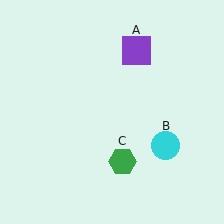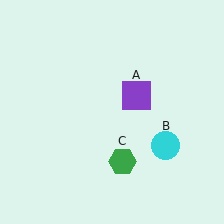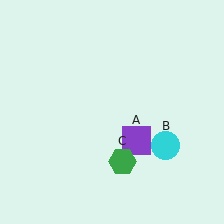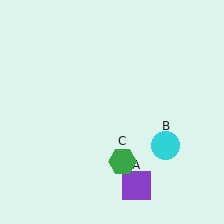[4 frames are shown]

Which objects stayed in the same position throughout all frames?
Cyan circle (object B) and green hexagon (object C) remained stationary.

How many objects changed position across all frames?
1 object changed position: purple square (object A).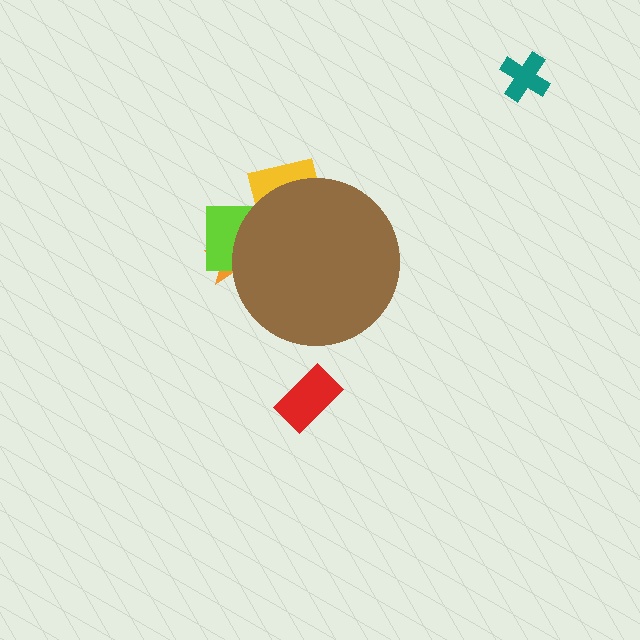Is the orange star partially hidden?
Yes, the orange star is partially hidden behind the brown circle.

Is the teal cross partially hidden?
No, the teal cross is fully visible.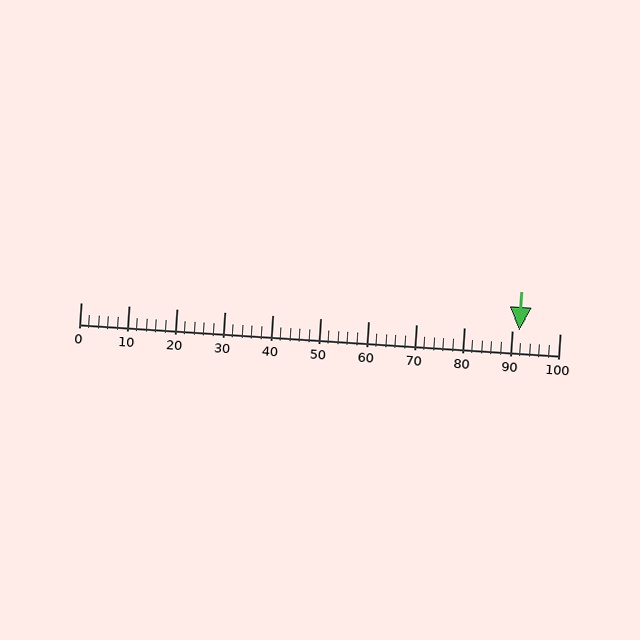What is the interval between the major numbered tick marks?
The major tick marks are spaced 10 units apart.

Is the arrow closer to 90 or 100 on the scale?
The arrow is closer to 90.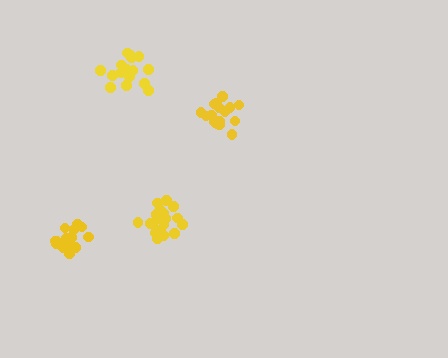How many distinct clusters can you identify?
There are 4 distinct clusters.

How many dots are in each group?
Group 1: 18 dots, Group 2: 16 dots, Group 3: 20 dots, Group 4: 17 dots (71 total).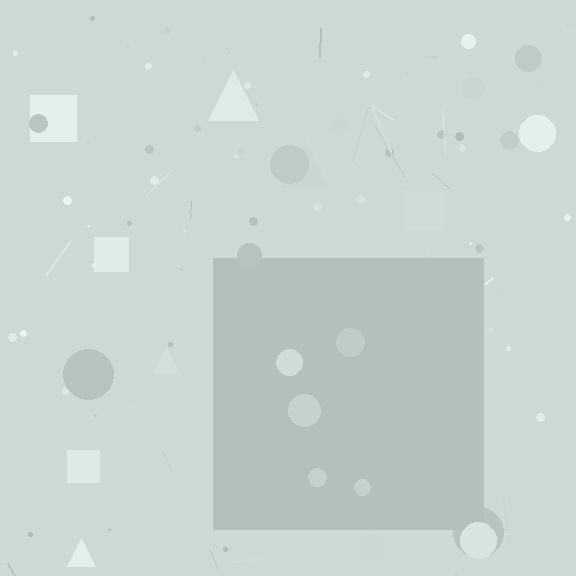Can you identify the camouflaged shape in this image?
The camouflaged shape is a square.